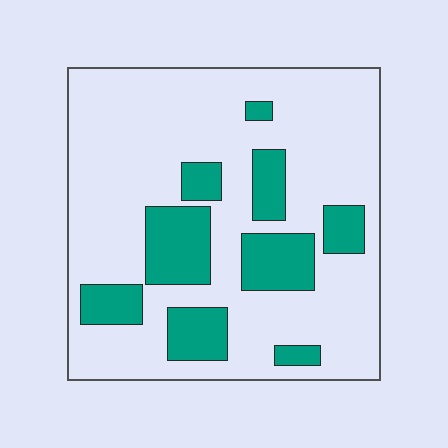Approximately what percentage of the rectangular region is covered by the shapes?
Approximately 25%.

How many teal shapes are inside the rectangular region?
9.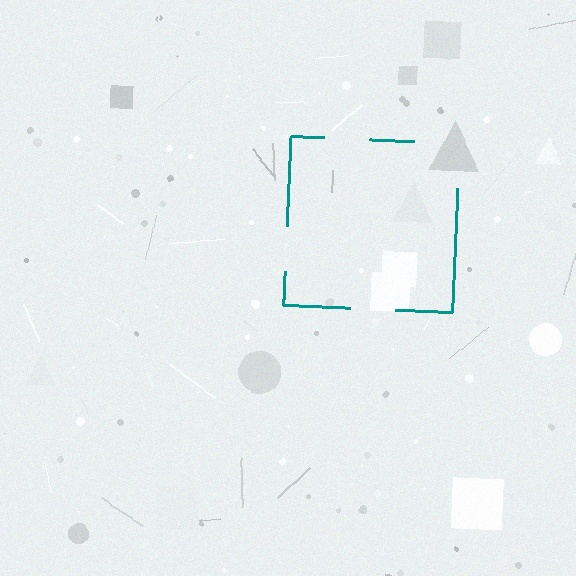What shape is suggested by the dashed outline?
The dashed outline suggests a square.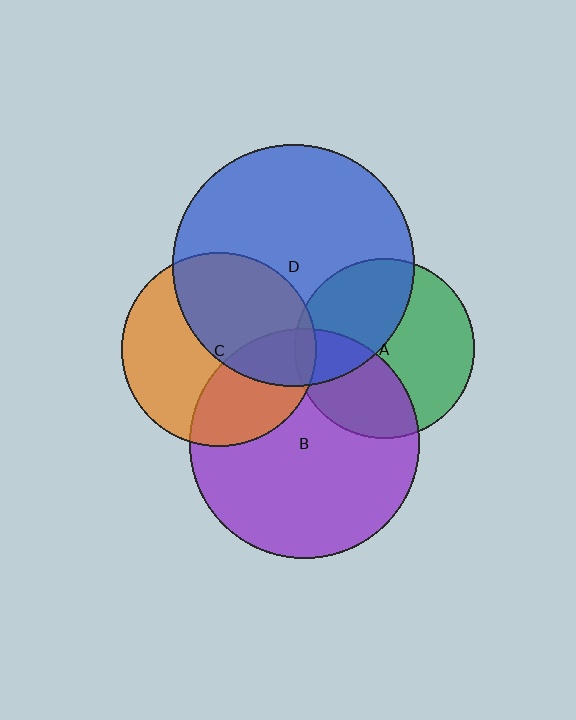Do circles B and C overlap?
Yes.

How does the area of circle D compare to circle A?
Approximately 1.8 times.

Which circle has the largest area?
Circle D (blue).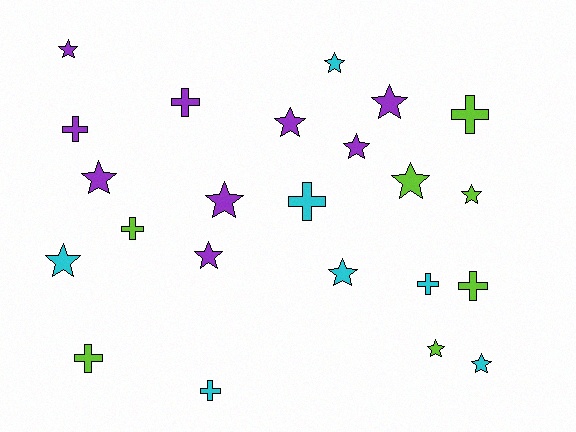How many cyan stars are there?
There are 4 cyan stars.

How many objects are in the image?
There are 23 objects.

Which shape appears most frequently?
Star, with 14 objects.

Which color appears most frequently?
Purple, with 9 objects.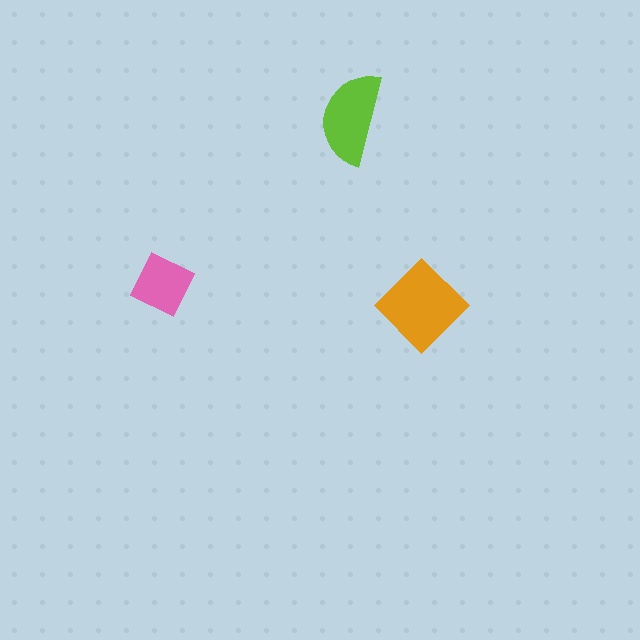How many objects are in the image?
There are 3 objects in the image.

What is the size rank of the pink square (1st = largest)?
3rd.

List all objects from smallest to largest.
The pink square, the lime semicircle, the orange diamond.